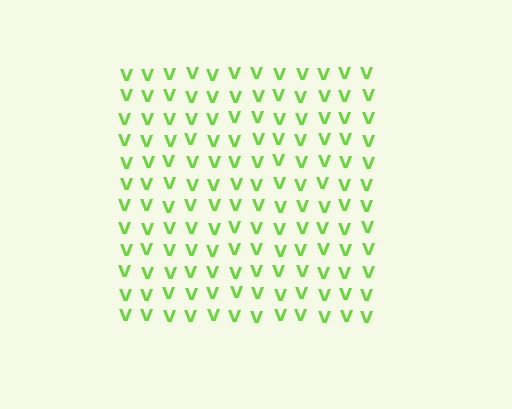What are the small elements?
The small elements are letter V's.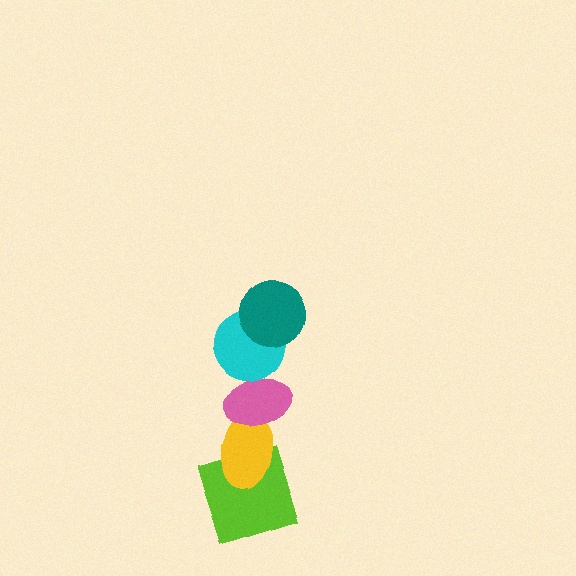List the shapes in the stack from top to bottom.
From top to bottom: the teal circle, the cyan circle, the pink ellipse, the yellow ellipse, the lime square.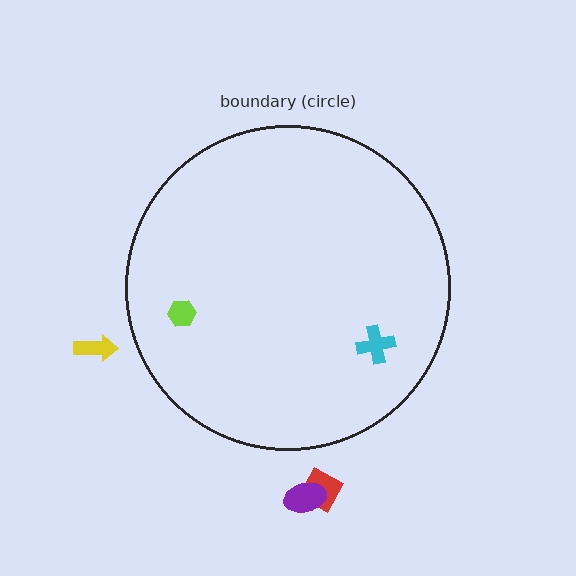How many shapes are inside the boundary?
2 inside, 3 outside.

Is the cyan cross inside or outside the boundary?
Inside.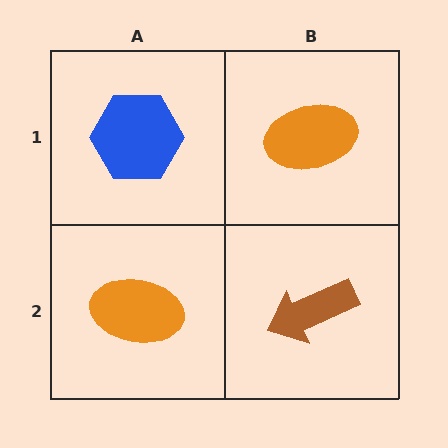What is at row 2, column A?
An orange ellipse.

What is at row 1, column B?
An orange ellipse.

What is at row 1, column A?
A blue hexagon.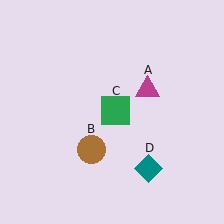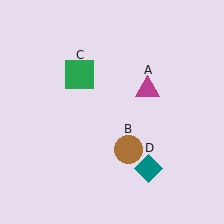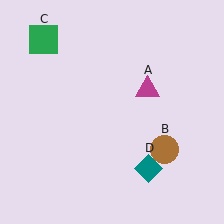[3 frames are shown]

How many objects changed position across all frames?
2 objects changed position: brown circle (object B), green square (object C).